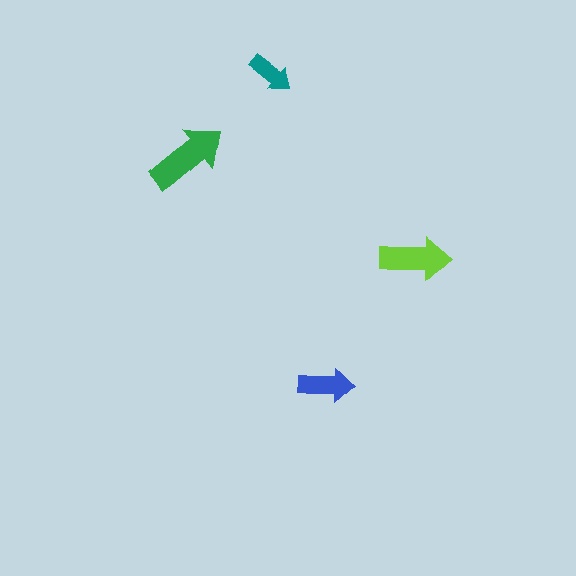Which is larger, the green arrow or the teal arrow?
The green one.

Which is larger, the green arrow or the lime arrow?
The green one.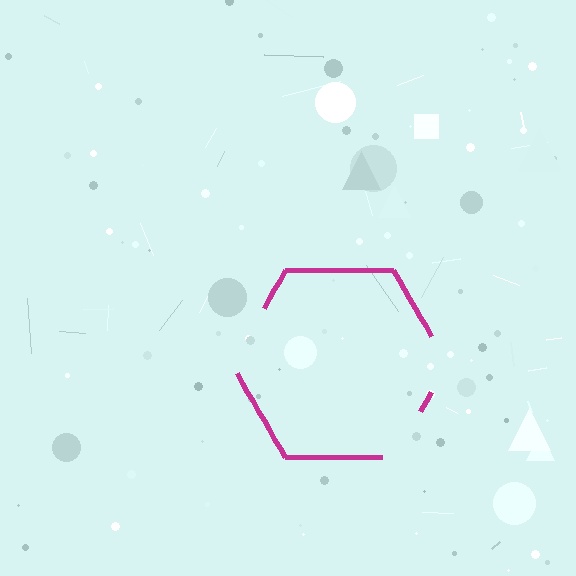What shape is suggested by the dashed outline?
The dashed outline suggests a hexagon.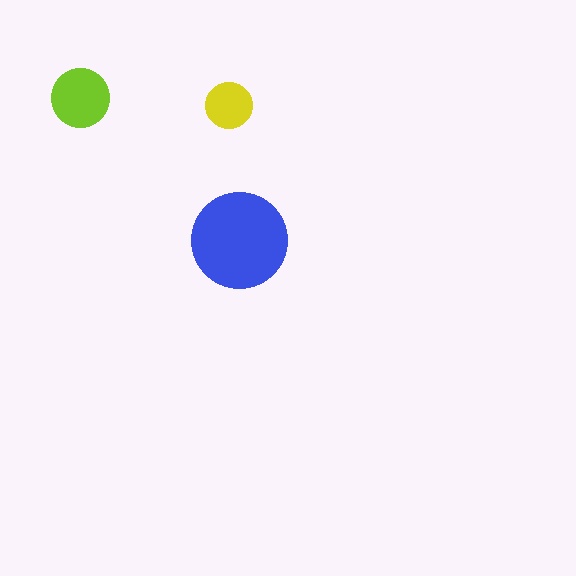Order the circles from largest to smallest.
the blue one, the lime one, the yellow one.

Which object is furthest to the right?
The blue circle is rightmost.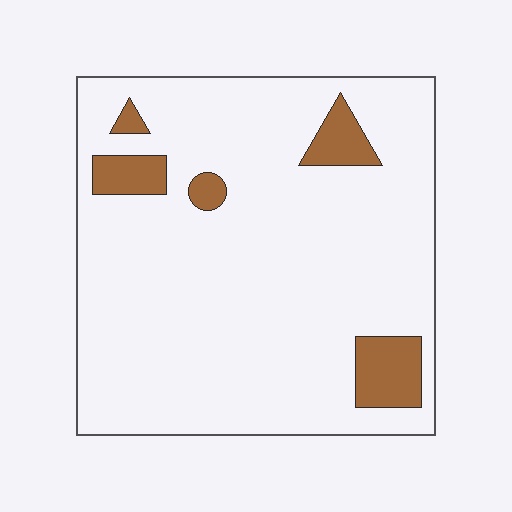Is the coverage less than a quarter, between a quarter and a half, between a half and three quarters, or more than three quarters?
Less than a quarter.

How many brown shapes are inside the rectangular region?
5.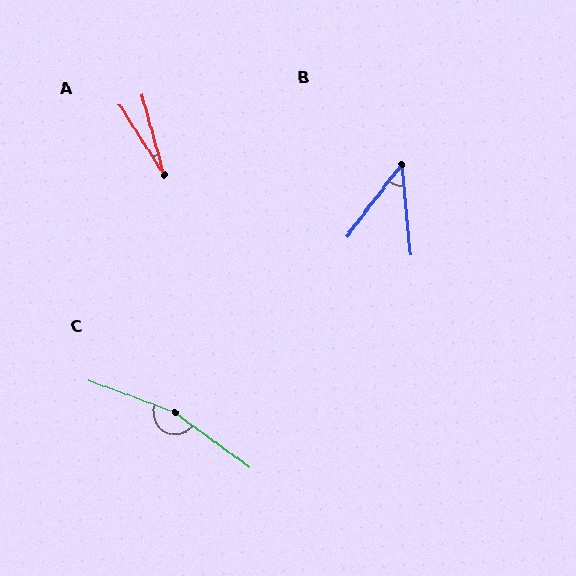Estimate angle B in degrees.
Approximately 42 degrees.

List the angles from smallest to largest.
A (17°), B (42°), C (164°).